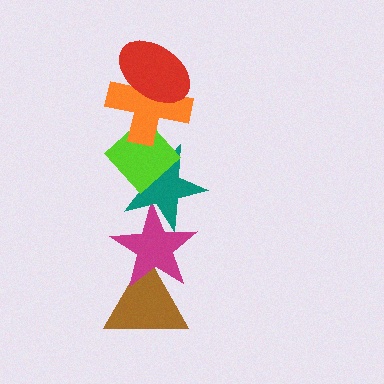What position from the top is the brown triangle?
The brown triangle is 6th from the top.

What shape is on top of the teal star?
The lime diamond is on top of the teal star.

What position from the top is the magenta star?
The magenta star is 5th from the top.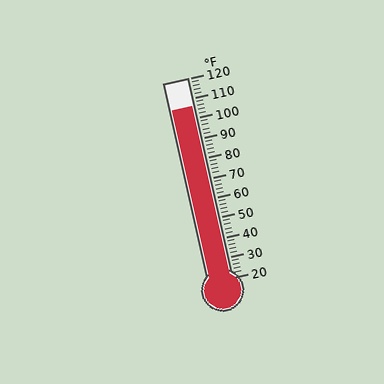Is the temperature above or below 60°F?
The temperature is above 60°F.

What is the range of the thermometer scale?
The thermometer scale ranges from 20°F to 120°F.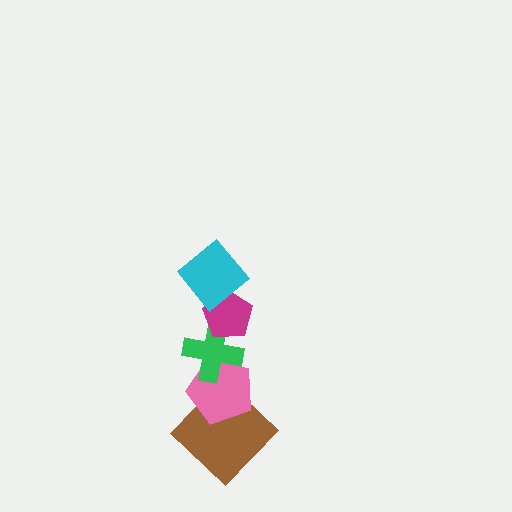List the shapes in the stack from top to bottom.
From top to bottom: the cyan diamond, the magenta pentagon, the green cross, the pink pentagon, the brown diamond.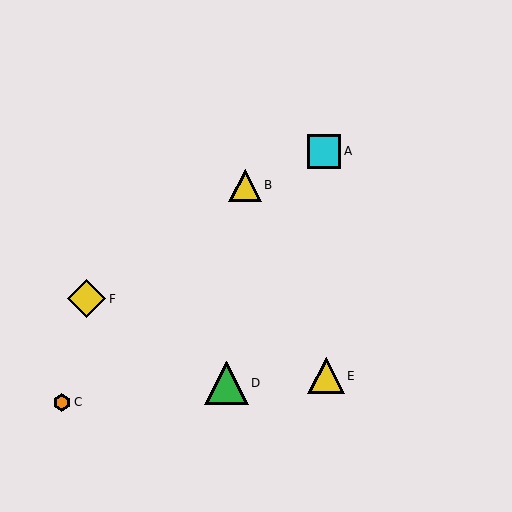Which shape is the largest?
The green triangle (labeled D) is the largest.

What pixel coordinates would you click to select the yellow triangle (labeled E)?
Click at (326, 376) to select the yellow triangle E.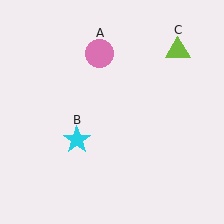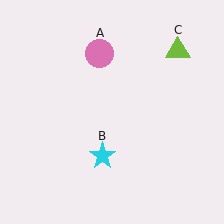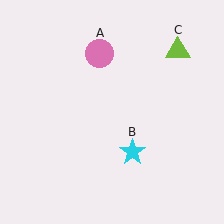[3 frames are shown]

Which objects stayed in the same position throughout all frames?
Pink circle (object A) and lime triangle (object C) remained stationary.